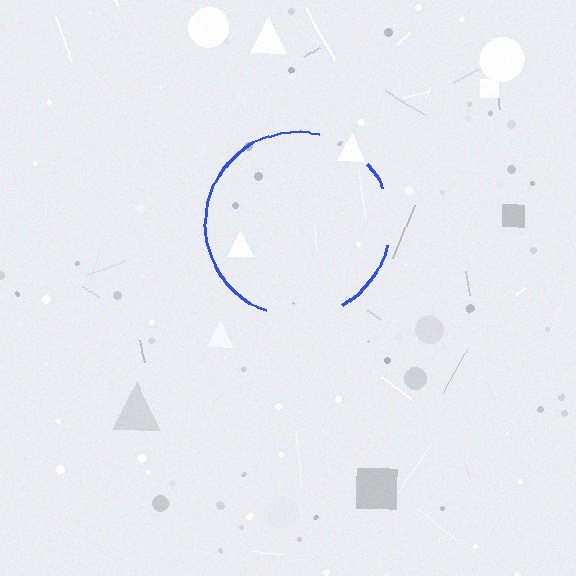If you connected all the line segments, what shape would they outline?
They would outline a circle.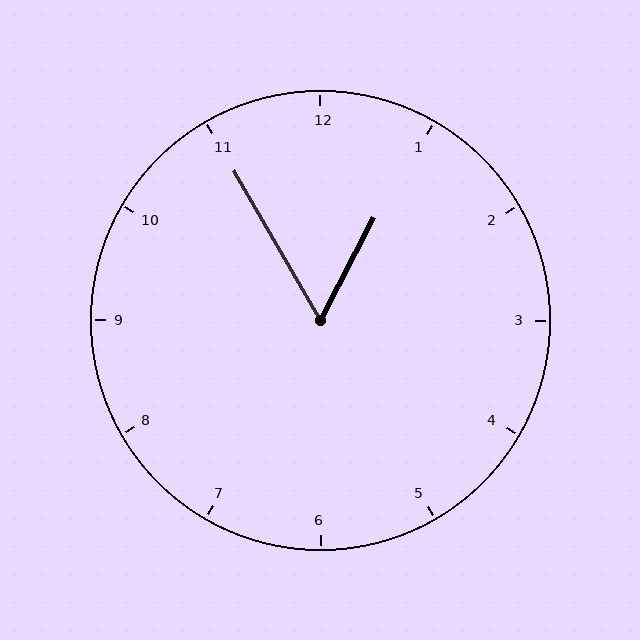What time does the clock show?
12:55.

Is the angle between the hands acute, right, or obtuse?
It is acute.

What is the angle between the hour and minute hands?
Approximately 58 degrees.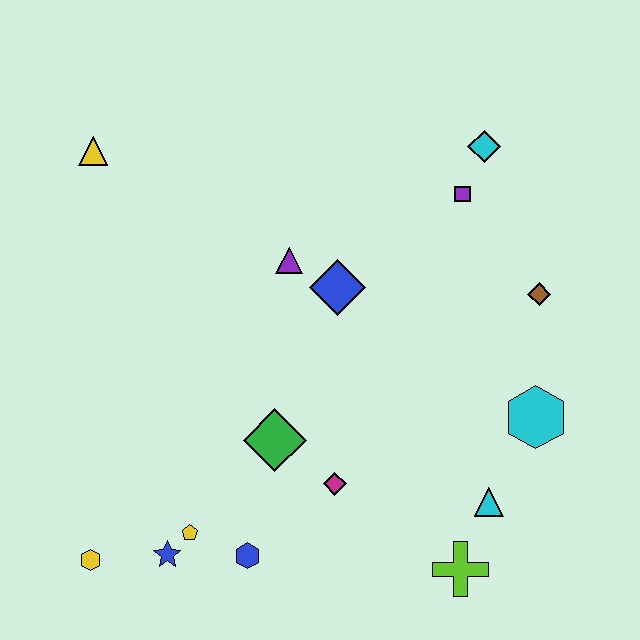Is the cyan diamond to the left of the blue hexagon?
No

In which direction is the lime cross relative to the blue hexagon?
The lime cross is to the right of the blue hexagon.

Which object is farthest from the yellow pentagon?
The cyan diamond is farthest from the yellow pentagon.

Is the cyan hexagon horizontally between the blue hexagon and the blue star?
No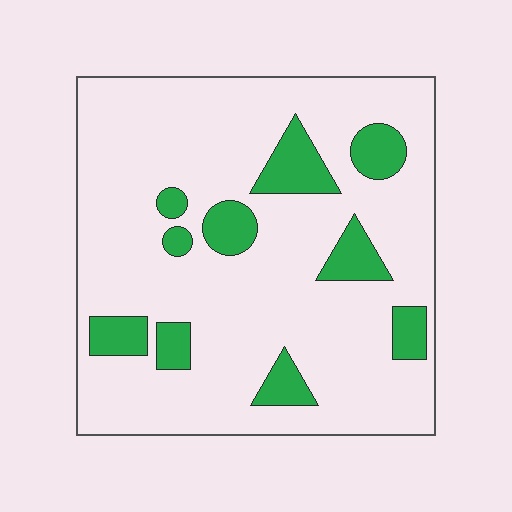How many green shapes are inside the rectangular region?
10.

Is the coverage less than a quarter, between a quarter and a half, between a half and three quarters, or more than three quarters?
Less than a quarter.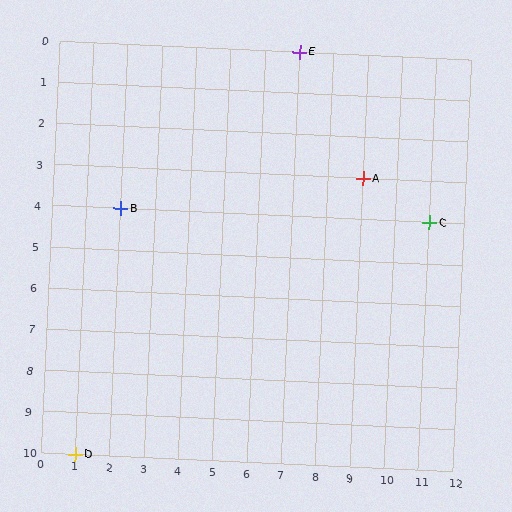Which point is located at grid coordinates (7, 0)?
Point E is at (7, 0).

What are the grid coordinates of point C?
Point C is at grid coordinates (11, 4).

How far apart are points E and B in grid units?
Points E and B are 5 columns and 4 rows apart (about 6.4 grid units diagonally).